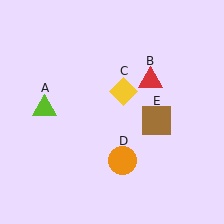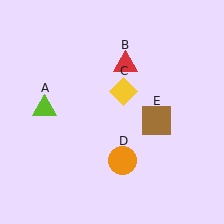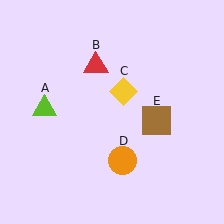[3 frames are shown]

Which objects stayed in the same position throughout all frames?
Lime triangle (object A) and yellow diamond (object C) and orange circle (object D) and brown square (object E) remained stationary.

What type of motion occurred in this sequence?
The red triangle (object B) rotated counterclockwise around the center of the scene.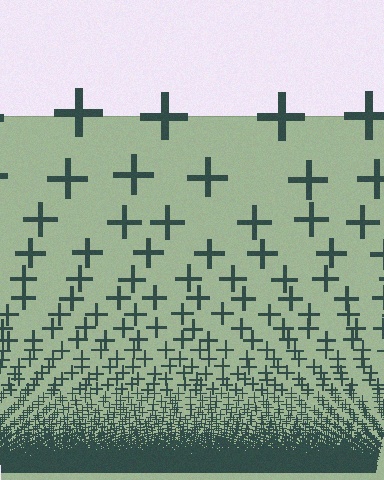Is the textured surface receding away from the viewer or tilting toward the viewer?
The surface appears to tilt toward the viewer. Texture elements get larger and sparser toward the top.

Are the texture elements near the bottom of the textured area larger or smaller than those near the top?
Smaller. The gradient is inverted — elements near the bottom are smaller and denser.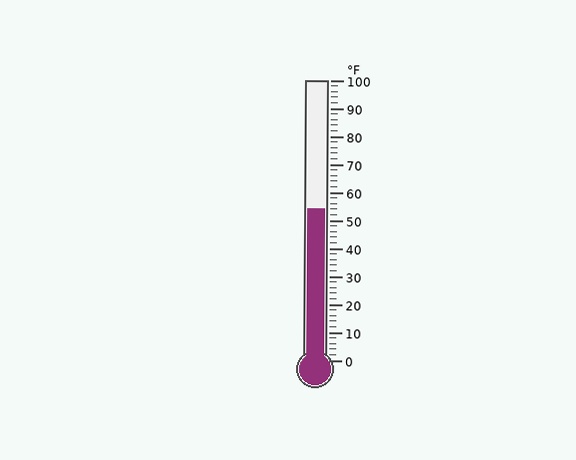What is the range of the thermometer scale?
The thermometer scale ranges from 0°F to 100°F.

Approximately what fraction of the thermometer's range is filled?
The thermometer is filled to approximately 55% of its range.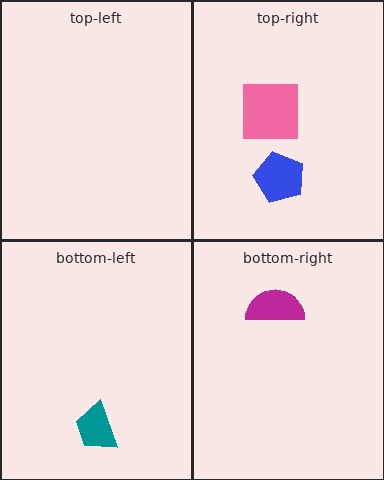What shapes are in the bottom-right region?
The magenta semicircle.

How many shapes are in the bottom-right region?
1.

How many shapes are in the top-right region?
2.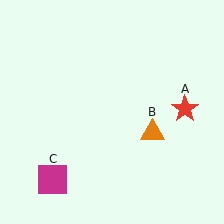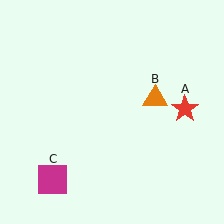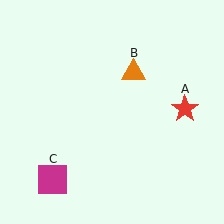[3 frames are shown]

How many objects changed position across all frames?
1 object changed position: orange triangle (object B).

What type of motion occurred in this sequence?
The orange triangle (object B) rotated counterclockwise around the center of the scene.